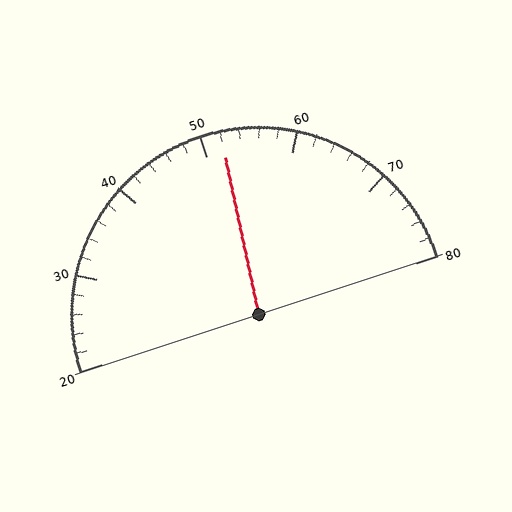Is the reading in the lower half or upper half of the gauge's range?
The reading is in the upper half of the range (20 to 80).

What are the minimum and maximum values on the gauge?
The gauge ranges from 20 to 80.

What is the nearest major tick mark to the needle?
The nearest major tick mark is 50.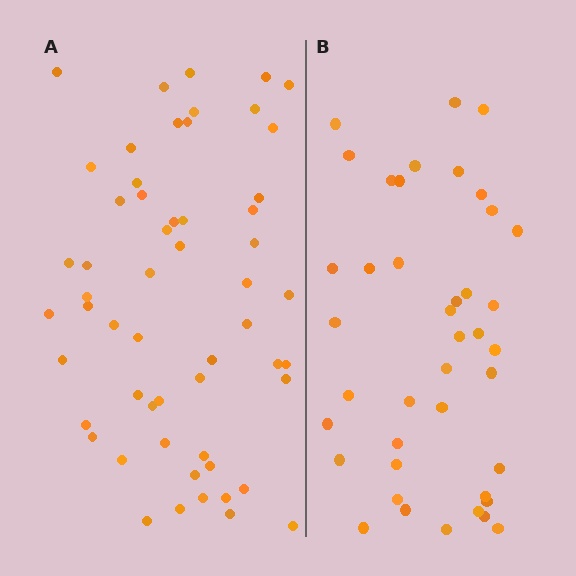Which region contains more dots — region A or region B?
Region A (the left region) has more dots.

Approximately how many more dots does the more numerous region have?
Region A has approximately 15 more dots than region B.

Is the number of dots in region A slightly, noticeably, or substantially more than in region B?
Region A has noticeably more, but not dramatically so. The ratio is roughly 1.4 to 1.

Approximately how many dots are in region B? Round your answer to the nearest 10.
About 40 dots. (The exact count is 41, which rounds to 40.)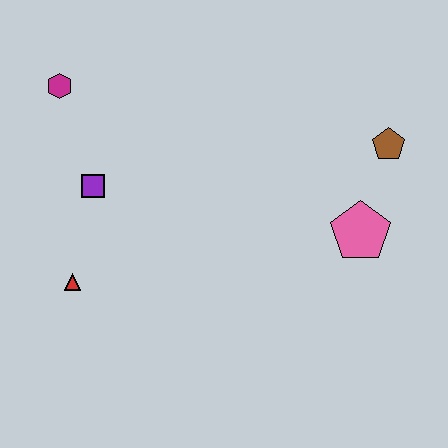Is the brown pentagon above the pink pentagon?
Yes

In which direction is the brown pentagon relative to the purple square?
The brown pentagon is to the right of the purple square.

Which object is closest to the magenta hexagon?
The purple square is closest to the magenta hexagon.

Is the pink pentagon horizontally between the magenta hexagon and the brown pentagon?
Yes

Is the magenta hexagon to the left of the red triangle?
Yes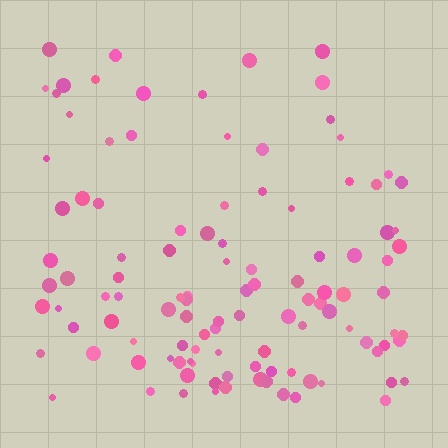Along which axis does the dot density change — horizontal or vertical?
Vertical.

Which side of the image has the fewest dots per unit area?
The top.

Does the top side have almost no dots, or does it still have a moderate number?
Still a moderate number, just noticeably fewer than the bottom.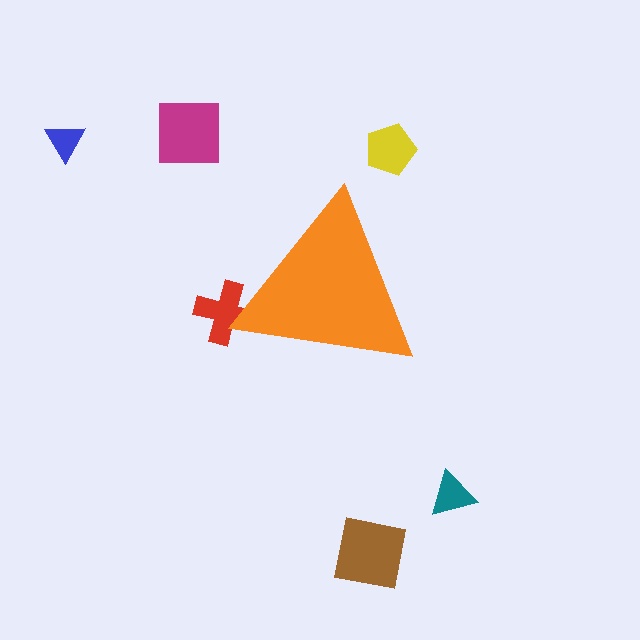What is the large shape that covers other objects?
An orange triangle.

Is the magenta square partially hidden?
No, the magenta square is fully visible.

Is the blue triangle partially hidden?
No, the blue triangle is fully visible.